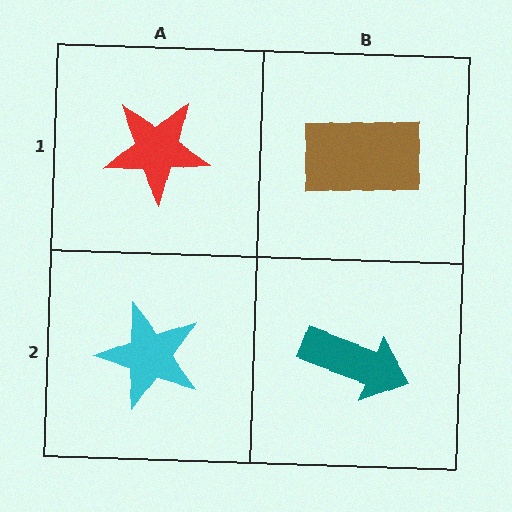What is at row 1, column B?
A brown rectangle.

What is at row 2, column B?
A teal arrow.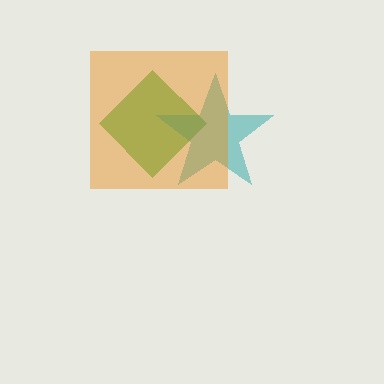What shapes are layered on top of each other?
The layered shapes are: a green diamond, a teal star, an orange square.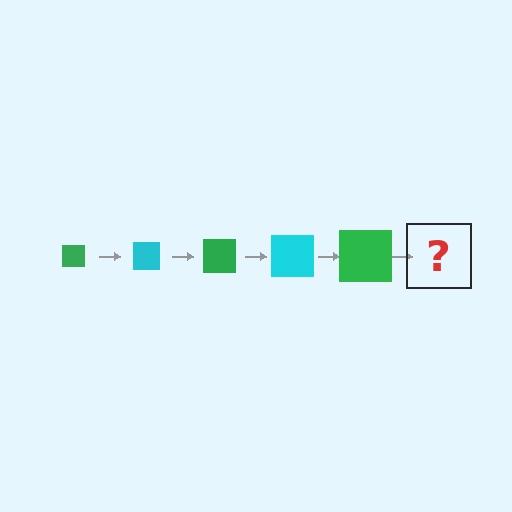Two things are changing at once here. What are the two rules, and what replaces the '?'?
The two rules are that the square grows larger each step and the color cycles through green and cyan. The '?' should be a cyan square, larger than the previous one.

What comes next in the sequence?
The next element should be a cyan square, larger than the previous one.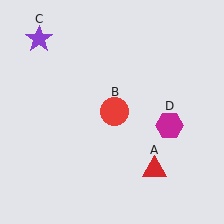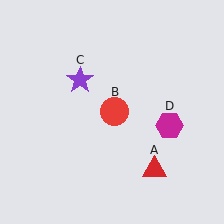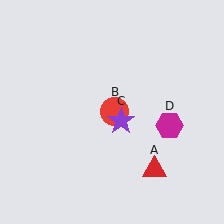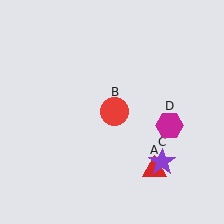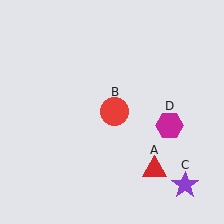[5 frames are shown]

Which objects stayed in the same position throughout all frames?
Red triangle (object A) and red circle (object B) and magenta hexagon (object D) remained stationary.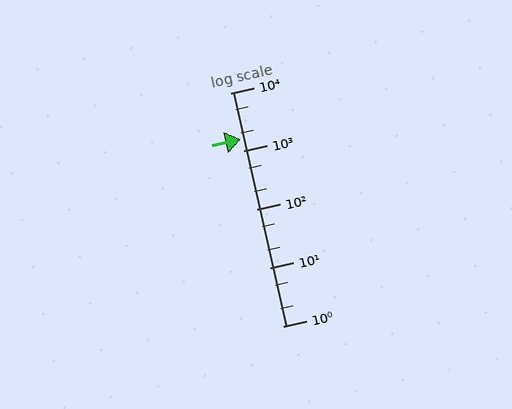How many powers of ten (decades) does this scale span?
The scale spans 4 decades, from 1 to 10000.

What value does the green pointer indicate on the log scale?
The pointer indicates approximately 1600.